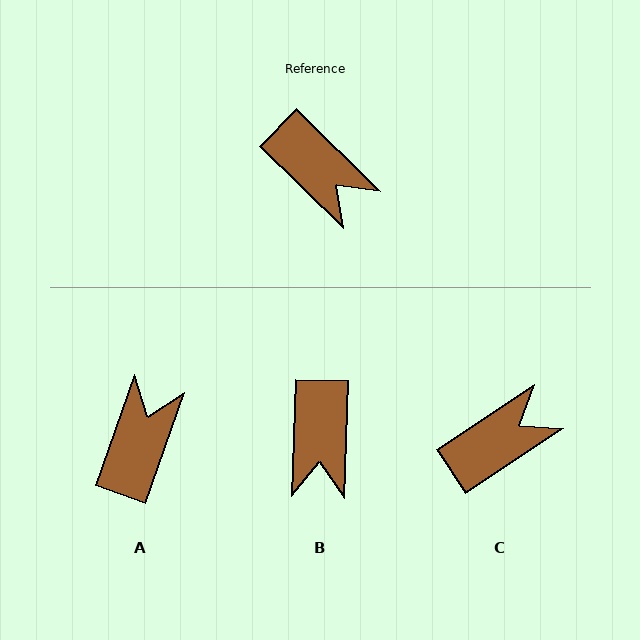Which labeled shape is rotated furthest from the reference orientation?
A, about 115 degrees away.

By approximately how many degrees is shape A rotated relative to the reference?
Approximately 115 degrees counter-clockwise.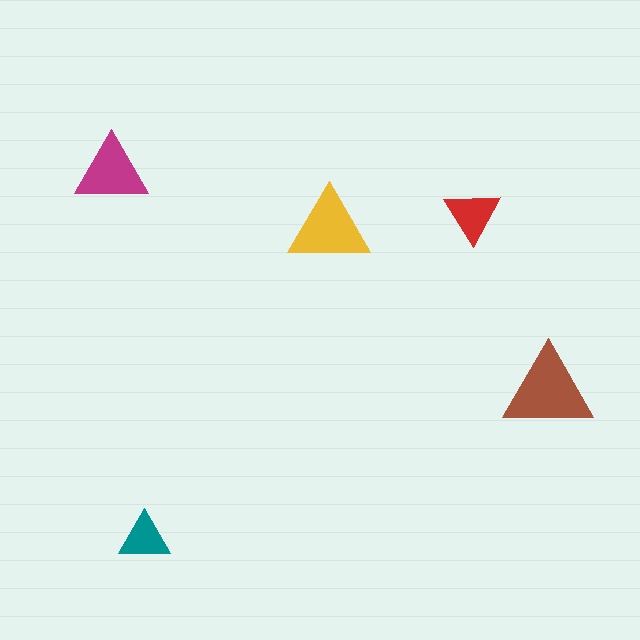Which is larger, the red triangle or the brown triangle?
The brown one.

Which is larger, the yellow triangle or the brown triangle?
The brown one.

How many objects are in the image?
There are 5 objects in the image.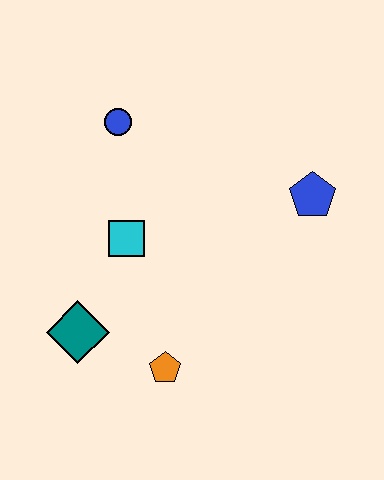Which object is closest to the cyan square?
The teal diamond is closest to the cyan square.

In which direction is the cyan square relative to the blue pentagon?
The cyan square is to the left of the blue pentagon.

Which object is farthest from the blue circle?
The orange pentagon is farthest from the blue circle.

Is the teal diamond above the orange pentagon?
Yes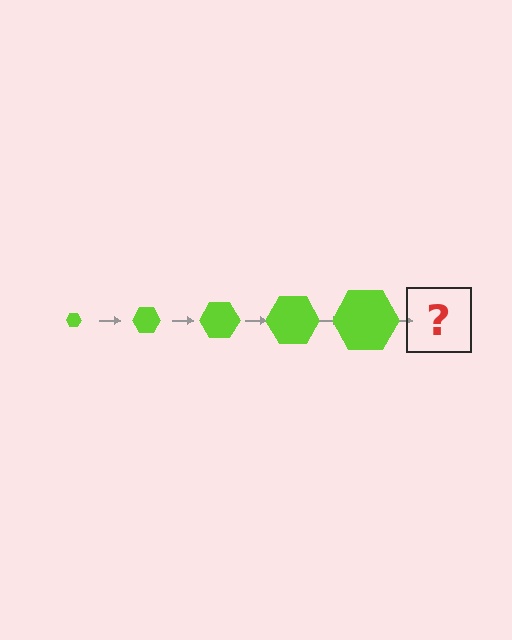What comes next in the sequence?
The next element should be a lime hexagon, larger than the previous one.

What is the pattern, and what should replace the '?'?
The pattern is that the hexagon gets progressively larger each step. The '?' should be a lime hexagon, larger than the previous one.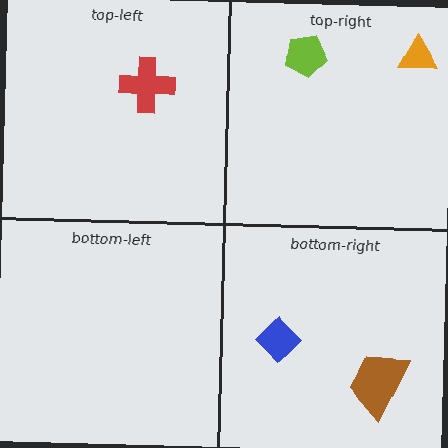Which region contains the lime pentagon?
The top-right region.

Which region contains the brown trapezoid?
The bottom-right region.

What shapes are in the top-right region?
The lime pentagon, the orange triangle.